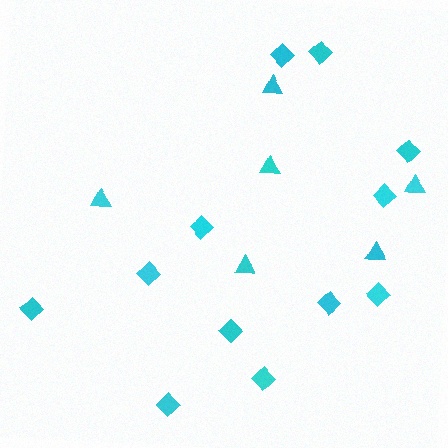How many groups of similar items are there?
There are 2 groups: one group of triangles (6) and one group of diamonds (12).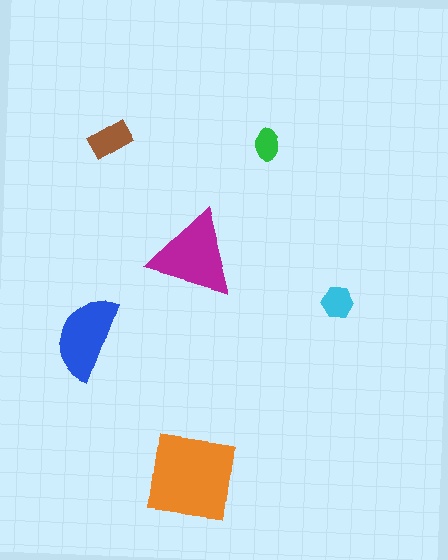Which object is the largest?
The orange square.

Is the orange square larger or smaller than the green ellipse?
Larger.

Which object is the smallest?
The green ellipse.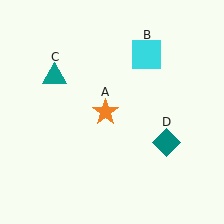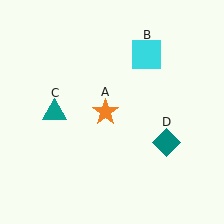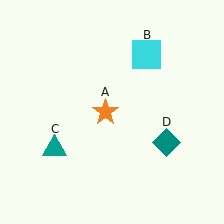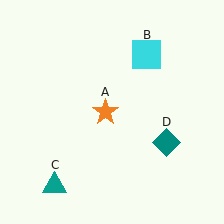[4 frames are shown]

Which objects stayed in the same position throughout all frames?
Orange star (object A) and cyan square (object B) and teal diamond (object D) remained stationary.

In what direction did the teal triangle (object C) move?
The teal triangle (object C) moved down.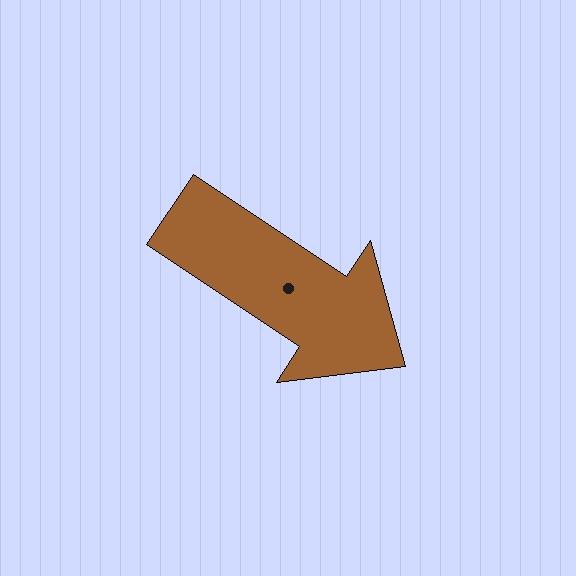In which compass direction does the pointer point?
Southeast.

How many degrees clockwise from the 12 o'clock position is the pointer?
Approximately 124 degrees.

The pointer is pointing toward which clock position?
Roughly 4 o'clock.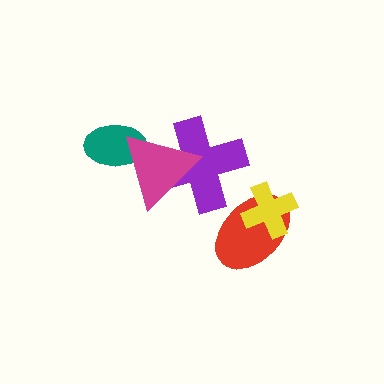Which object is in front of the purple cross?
The magenta triangle is in front of the purple cross.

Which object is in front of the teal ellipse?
The magenta triangle is in front of the teal ellipse.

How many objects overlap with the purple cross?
1 object overlaps with the purple cross.